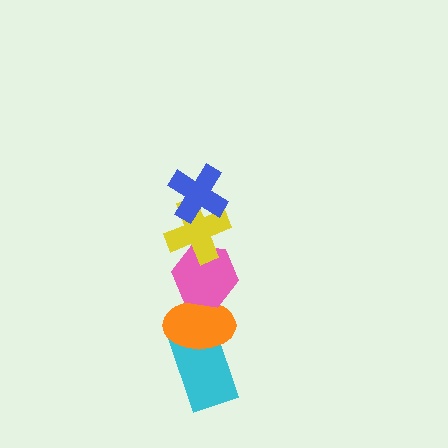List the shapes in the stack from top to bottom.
From top to bottom: the blue cross, the yellow cross, the pink hexagon, the orange ellipse, the cyan rectangle.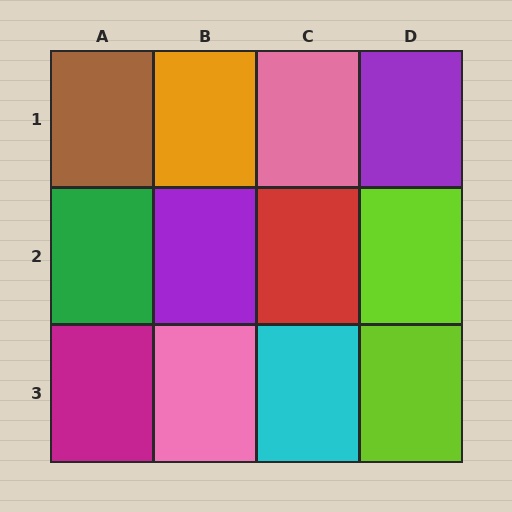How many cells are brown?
1 cell is brown.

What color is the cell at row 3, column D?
Lime.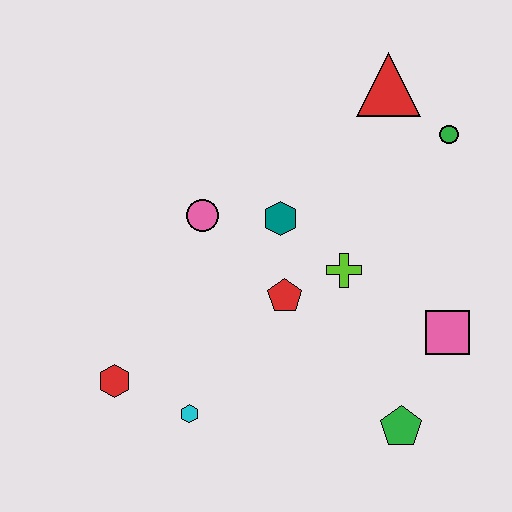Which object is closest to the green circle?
The red triangle is closest to the green circle.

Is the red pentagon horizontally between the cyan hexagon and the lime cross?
Yes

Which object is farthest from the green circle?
The red hexagon is farthest from the green circle.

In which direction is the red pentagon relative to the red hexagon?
The red pentagon is to the right of the red hexagon.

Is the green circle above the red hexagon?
Yes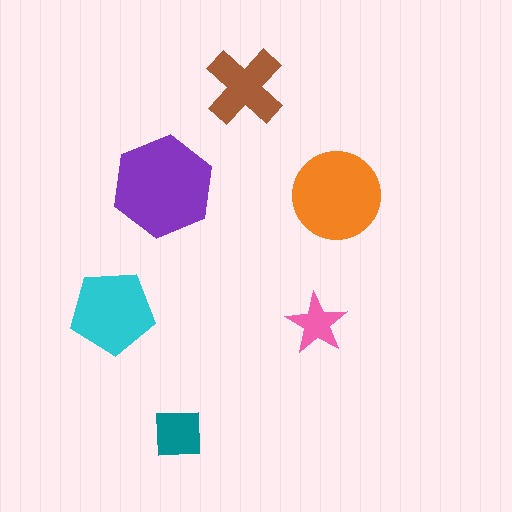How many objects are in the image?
There are 6 objects in the image.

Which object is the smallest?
The pink star.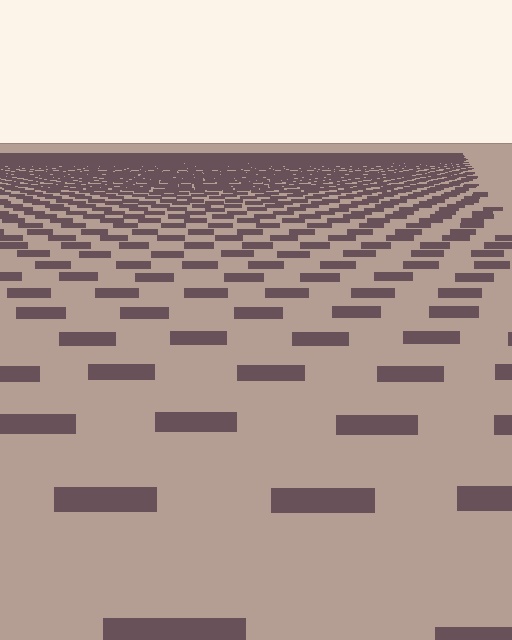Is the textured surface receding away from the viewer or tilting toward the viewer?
The surface is receding away from the viewer. Texture elements get smaller and denser toward the top.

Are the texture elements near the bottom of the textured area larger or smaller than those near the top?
Larger. Near the bottom, elements are closer to the viewer and appear at a bigger on-screen size.